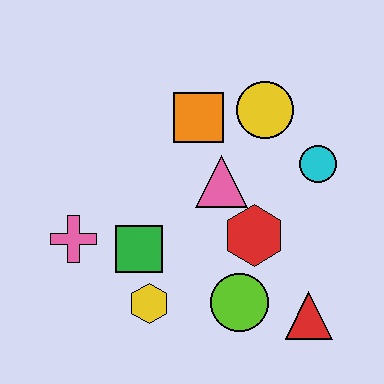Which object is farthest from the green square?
The cyan circle is farthest from the green square.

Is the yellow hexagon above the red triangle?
Yes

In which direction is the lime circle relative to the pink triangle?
The lime circle is below the pink triangle.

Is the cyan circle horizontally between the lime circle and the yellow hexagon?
No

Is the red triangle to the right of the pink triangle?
Yes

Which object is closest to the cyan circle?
The yellow circle is closest to the cyan circle.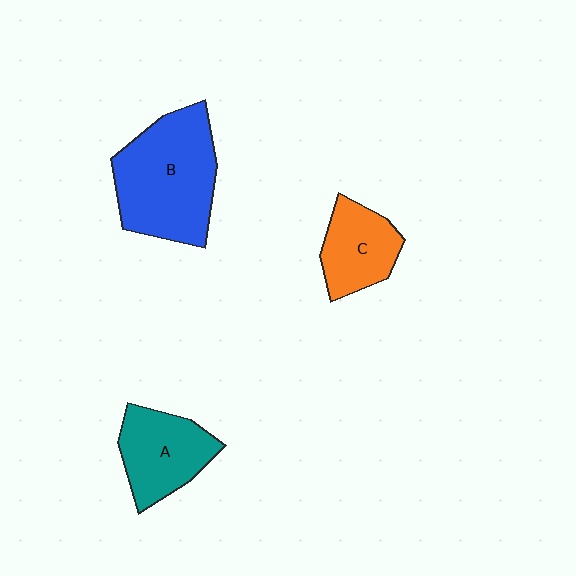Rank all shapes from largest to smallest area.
From largest to smallest: B (blue), A (teal), C (orange).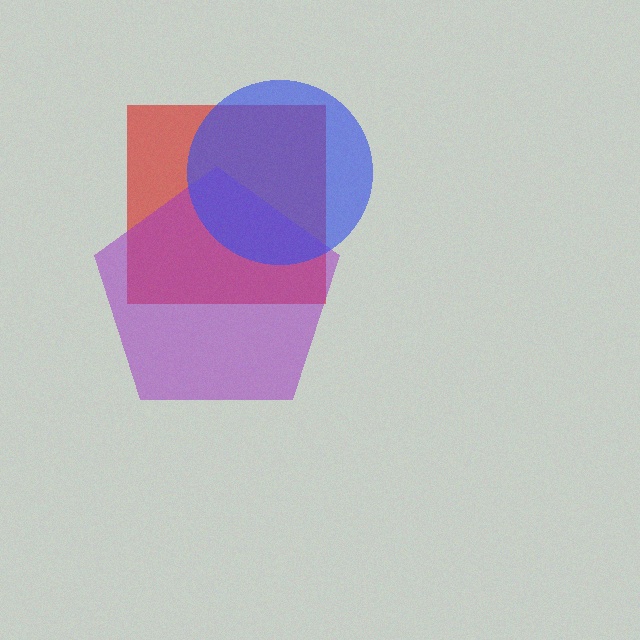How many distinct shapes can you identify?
There are 3 distinct shapes: a red square, a purple pentagon, a blue circle.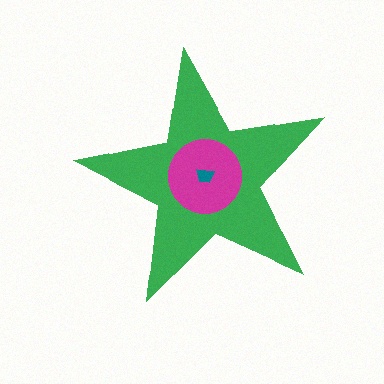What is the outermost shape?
The green star.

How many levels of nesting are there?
3.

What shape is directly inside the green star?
The magenta circle.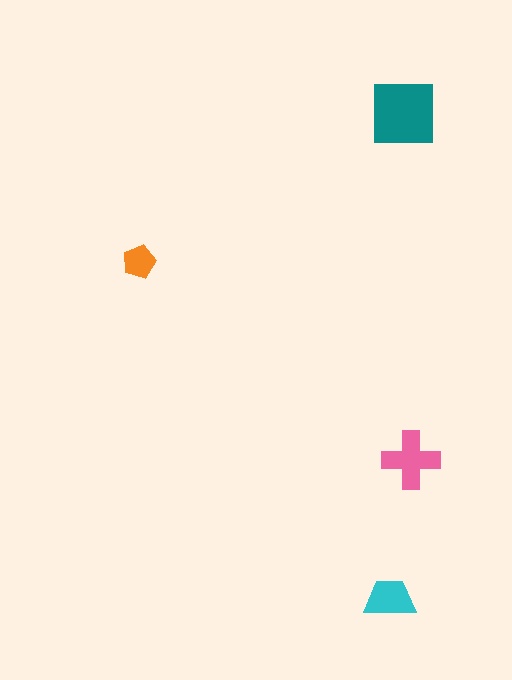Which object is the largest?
The teal square.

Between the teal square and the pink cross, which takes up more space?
The teal square.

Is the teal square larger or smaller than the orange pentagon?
Larger.